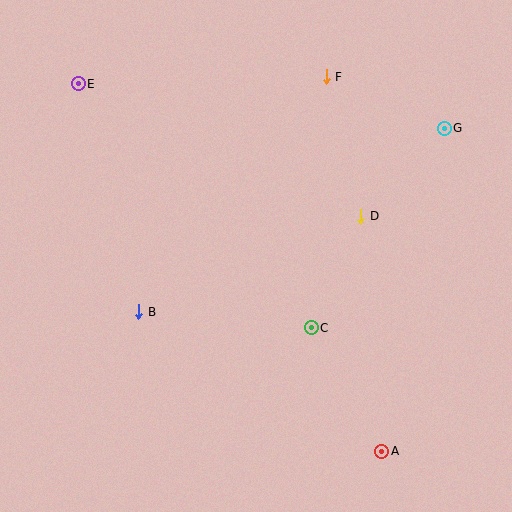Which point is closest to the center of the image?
Point C at (311, 328) is closest to the center.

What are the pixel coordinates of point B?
Point B is at (139, 312).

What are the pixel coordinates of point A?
Point A is at (382, 451).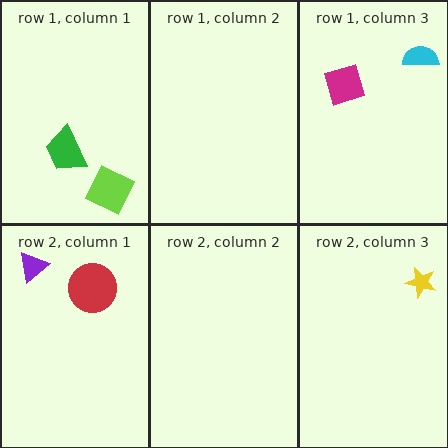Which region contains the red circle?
The row 2, column 1 region.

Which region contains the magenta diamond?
The row 1, column 3 region.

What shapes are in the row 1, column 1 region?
The green trapezoid, the lime square.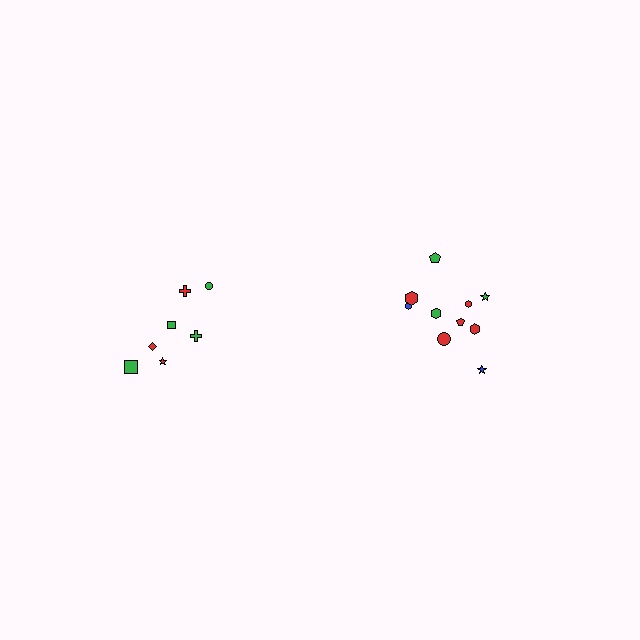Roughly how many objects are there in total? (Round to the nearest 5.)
Roughly 15 objects in total.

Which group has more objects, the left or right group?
The right group.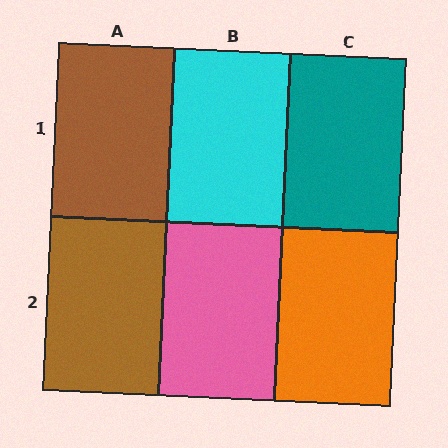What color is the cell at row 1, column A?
Brown.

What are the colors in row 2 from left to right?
Brown, pink, orange.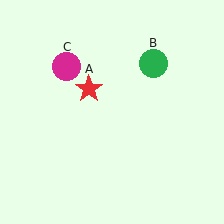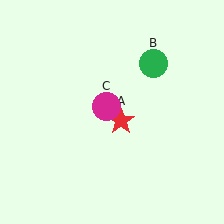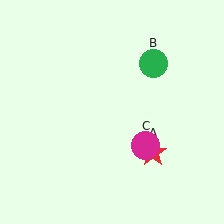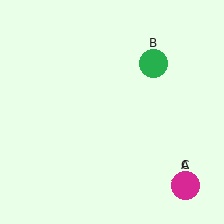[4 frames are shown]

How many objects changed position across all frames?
2 objects changed position: red star (object A), magenta circle (object C).